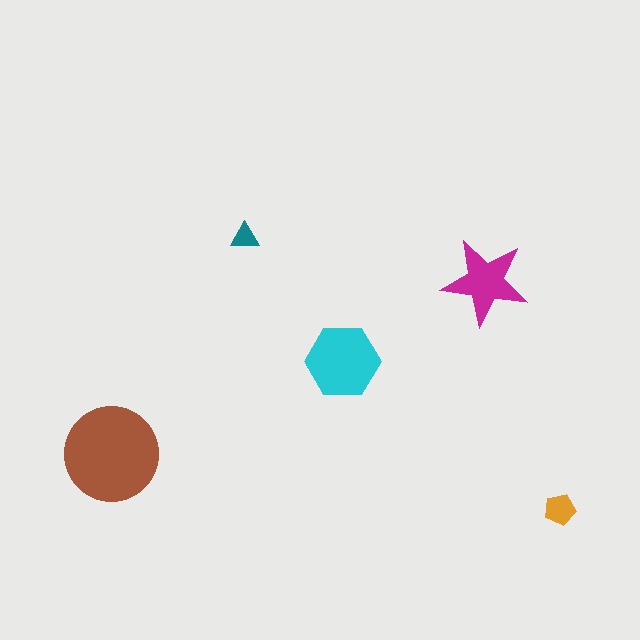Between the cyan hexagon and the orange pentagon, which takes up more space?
The cyan hexagon.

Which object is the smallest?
The teal triangle.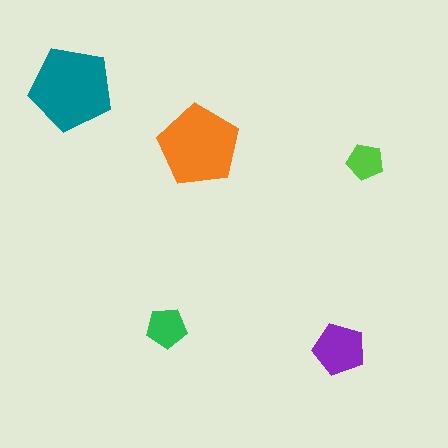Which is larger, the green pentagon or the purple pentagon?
The purple one.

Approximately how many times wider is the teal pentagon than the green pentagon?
About 2 times wider.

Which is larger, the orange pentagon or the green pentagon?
The orange one.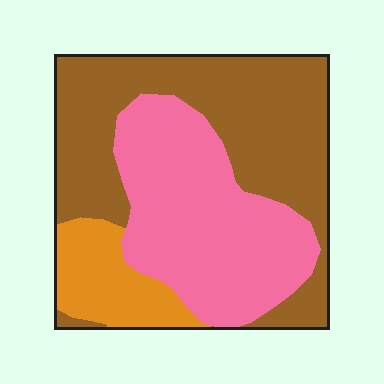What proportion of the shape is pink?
Pink covers 39% of the shape.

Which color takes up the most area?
Brown, at roughly 50%.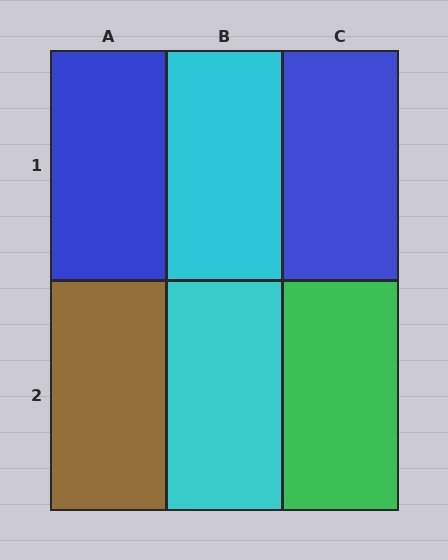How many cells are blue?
2 cells are blue.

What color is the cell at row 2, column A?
Brown.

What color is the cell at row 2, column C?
Green.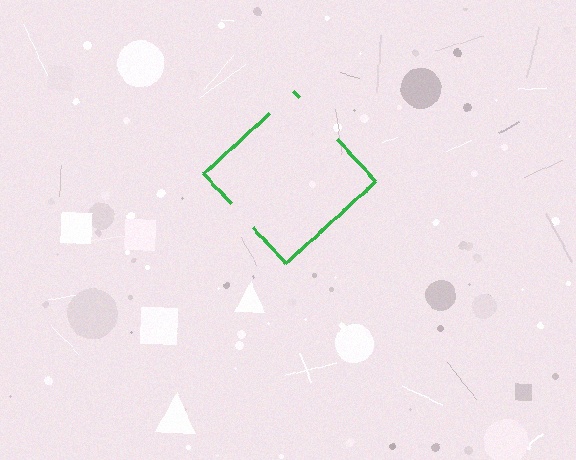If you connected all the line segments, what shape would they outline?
They would outline a diamond.